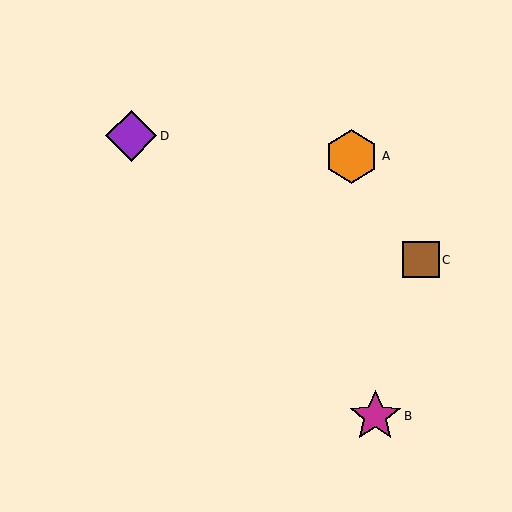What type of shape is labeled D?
Shape D is a purple diamond.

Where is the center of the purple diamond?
The center of the purple diamond is at (131, 136).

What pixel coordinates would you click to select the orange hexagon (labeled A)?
Click at (352, 156) to select the orange hexagon A.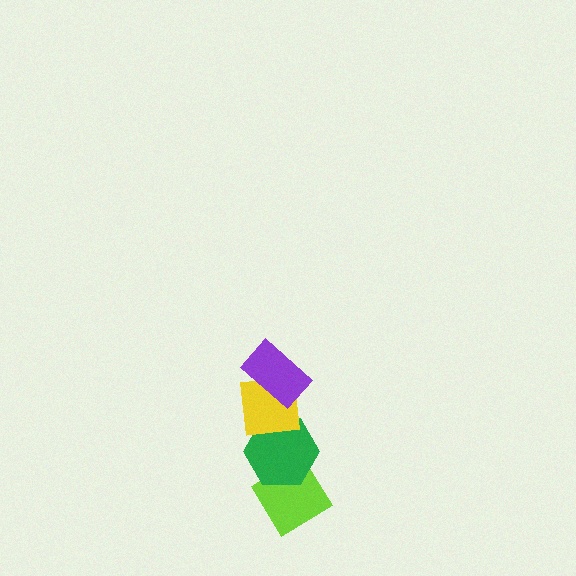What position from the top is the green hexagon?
The green hexagon is 3rd from the top.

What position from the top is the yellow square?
The yellow square is 2nd from the top.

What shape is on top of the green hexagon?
The yellow square is on top of the green hexagon.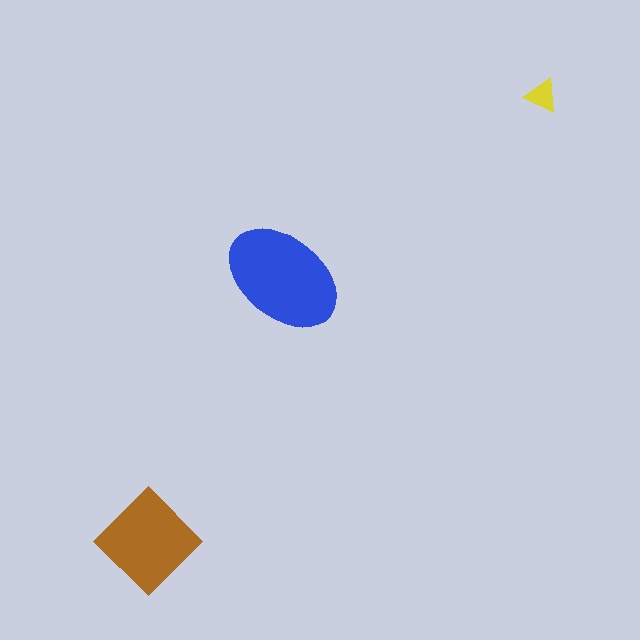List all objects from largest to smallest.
The blue ellipse, the brown diamond, the yellow triangle.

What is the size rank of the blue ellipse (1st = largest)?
1st.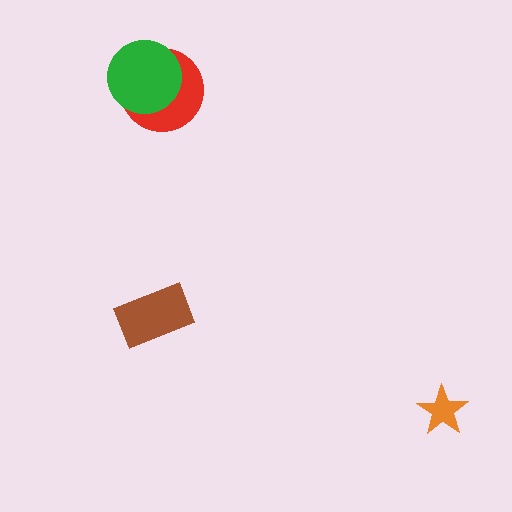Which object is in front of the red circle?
The green circle is in front of the red circle.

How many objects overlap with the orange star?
0 objects overlap with the orange star.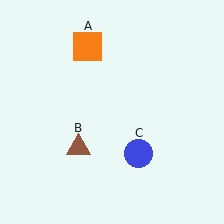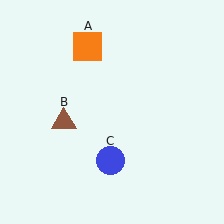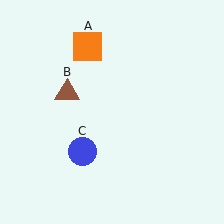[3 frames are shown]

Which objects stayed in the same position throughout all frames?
Orange square (object A) remained stationary.